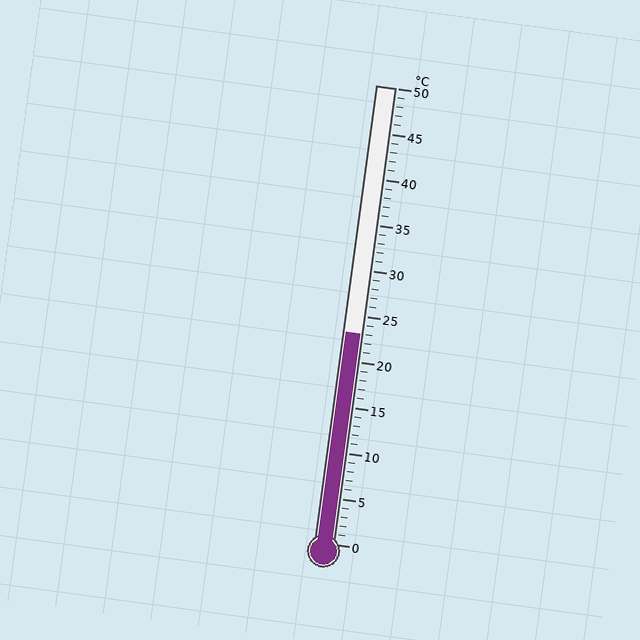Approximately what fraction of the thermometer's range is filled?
The thermometer is filled to approximately 45% of its range.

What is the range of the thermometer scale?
The thermometer scale ranges from 0°C to 50°C.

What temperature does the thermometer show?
The thermometer shows approximately 23°C.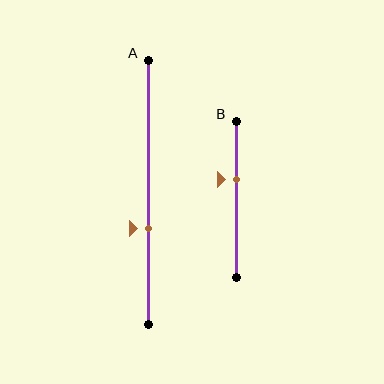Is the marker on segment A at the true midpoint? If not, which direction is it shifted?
No, the marker on segment A is shifted downward by about 14% of the segment length.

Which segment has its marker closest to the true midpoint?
Segment B has its marker closest to the true midpoint.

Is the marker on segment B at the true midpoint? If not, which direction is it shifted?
No, the marker on segment B is shifted upward by about 13% of the segment length.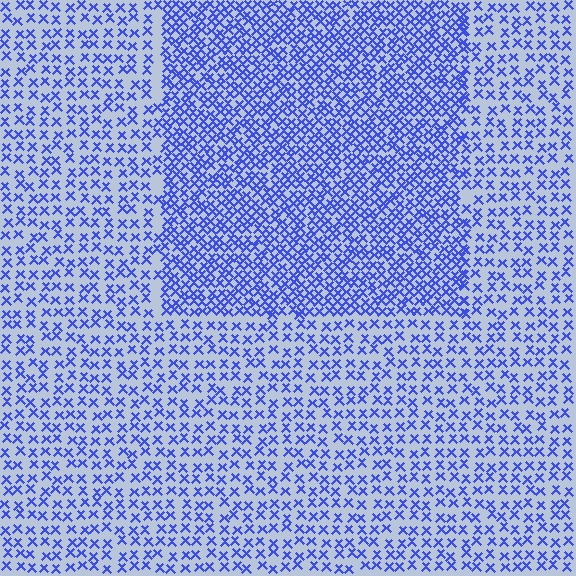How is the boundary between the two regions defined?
The boundary is defined by a change in element density (approximately 2.0x ratio). All elements are the same color, size, and shape.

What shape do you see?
I see a rectangle.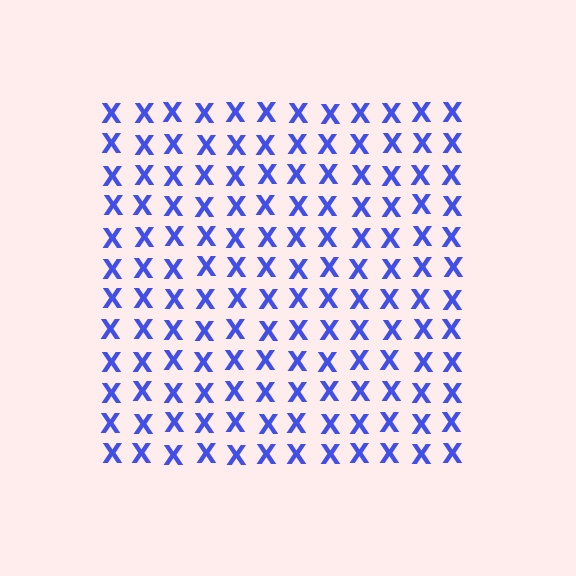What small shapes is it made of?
It is made of small letter X's.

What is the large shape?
The large shape is a square.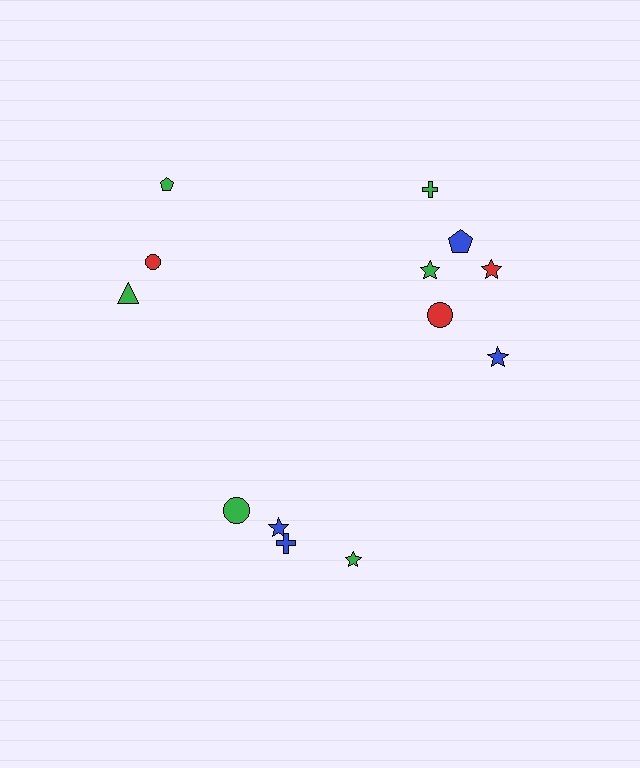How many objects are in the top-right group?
There are 6 objects.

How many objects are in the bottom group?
There are 4 objects.